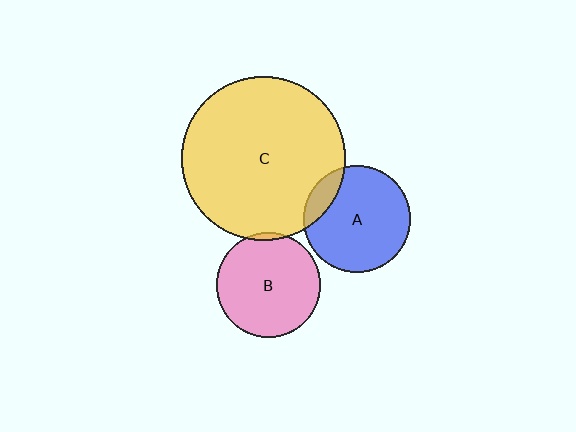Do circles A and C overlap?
Yes.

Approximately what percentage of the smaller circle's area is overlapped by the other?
Approximately 15%.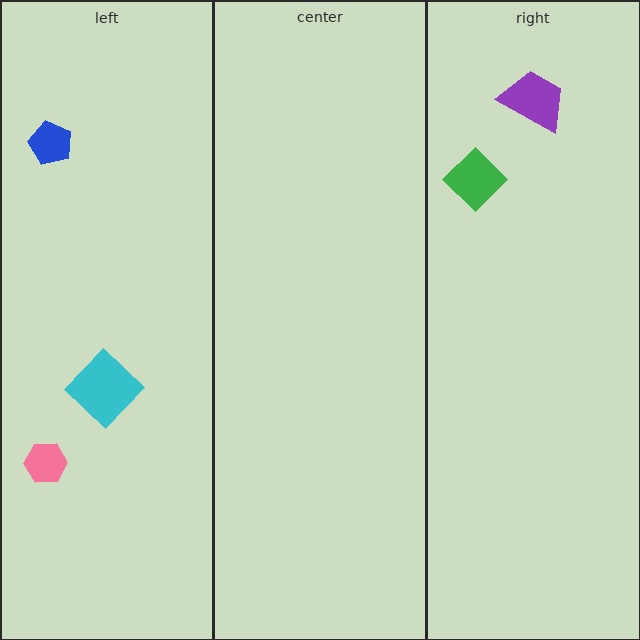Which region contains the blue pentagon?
The left region.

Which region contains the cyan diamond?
The left region.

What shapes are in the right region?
The green diamond, the purple trapezoid.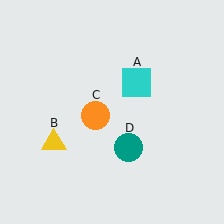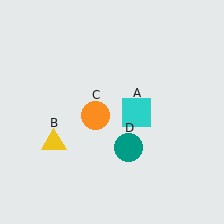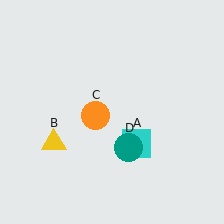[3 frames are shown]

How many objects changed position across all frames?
1 object changed position: cyan square (object A).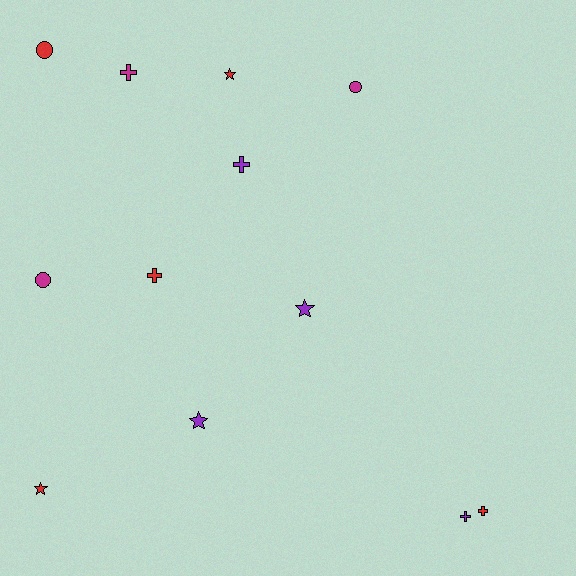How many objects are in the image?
There are 12 objects.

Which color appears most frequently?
Red, with 5 objects.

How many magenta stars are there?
There are no magenta stars.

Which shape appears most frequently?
Cross, with 5 objects.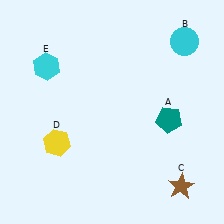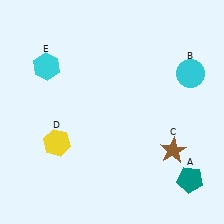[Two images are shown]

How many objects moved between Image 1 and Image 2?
3 objects moved between the two images.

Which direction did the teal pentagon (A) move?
The teal pentagon (A) moved down.